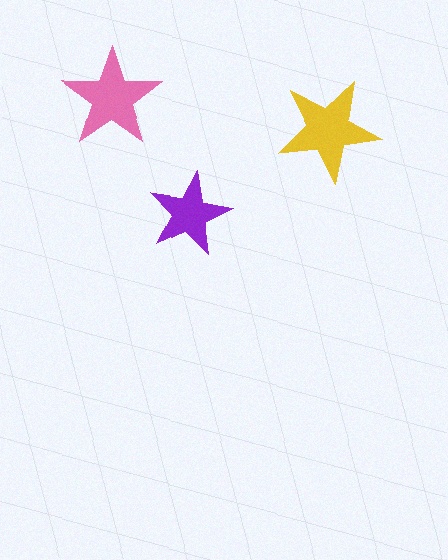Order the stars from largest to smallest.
the yellow one, the pink one, the purple one.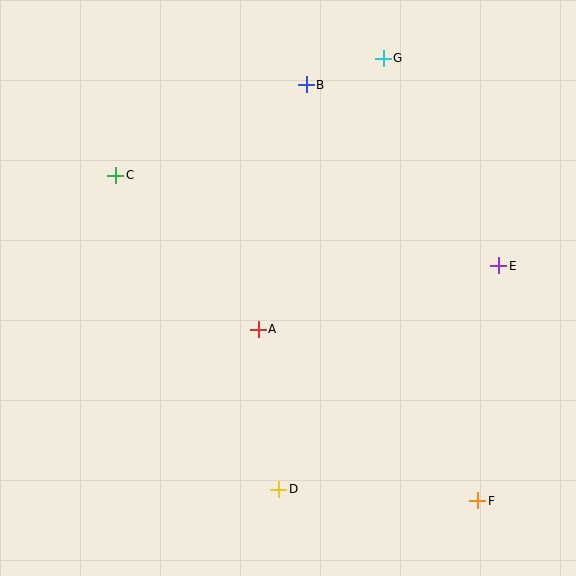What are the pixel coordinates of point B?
Point B is at (306, 85).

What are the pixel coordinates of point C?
Point C is at (116, 175).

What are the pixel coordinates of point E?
Point E is at (499, 266).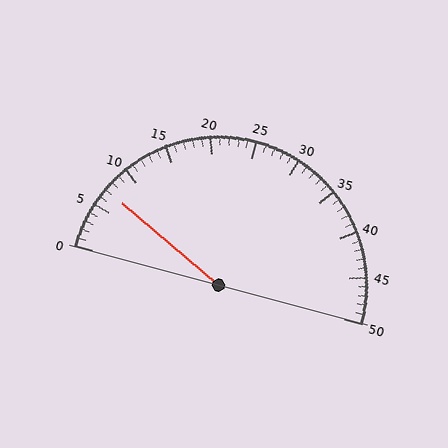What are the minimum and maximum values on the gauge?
The gauge ranges from 0 to 50.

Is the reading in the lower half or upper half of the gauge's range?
The reading is in the lower half of the range (0 to 50).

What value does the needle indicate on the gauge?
The needle indicates approximately 7.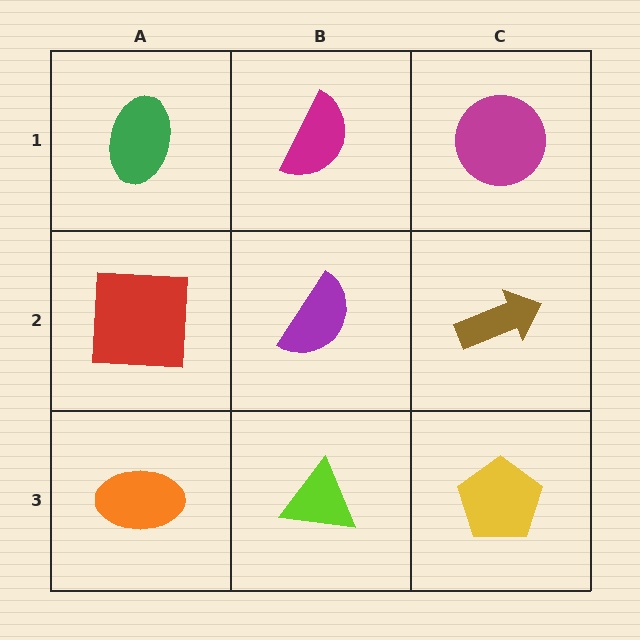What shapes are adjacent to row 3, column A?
A red square (row 2, column A), a lime triangle (row 3, column B).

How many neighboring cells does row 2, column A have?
3.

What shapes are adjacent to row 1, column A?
A red square (row 2, column A), a magenta semicircle (row 1, column B).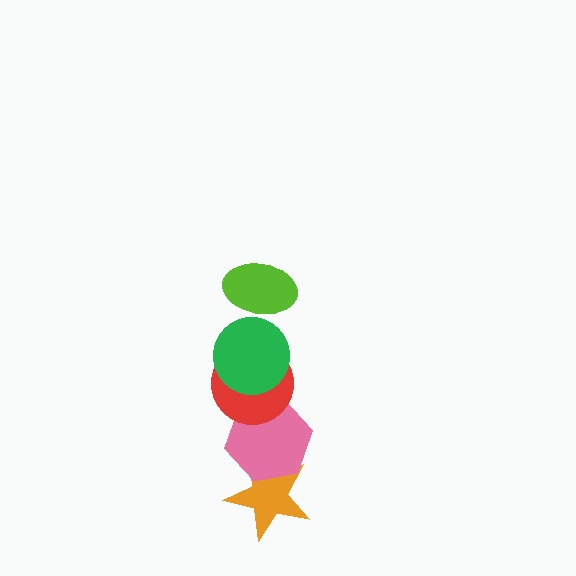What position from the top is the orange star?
The orange star is 5th from the top.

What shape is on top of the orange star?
The pink hexagon is on top of the orange star.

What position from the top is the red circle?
The red circle is 3rd from the top.